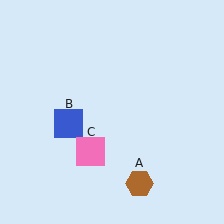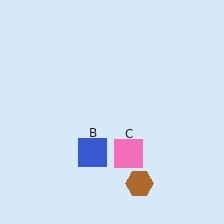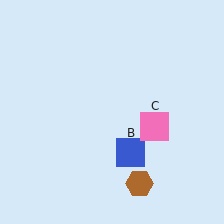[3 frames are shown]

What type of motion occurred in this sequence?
The blue square (object B), pink square (object C) rotated counterclockwise around the center of the scene.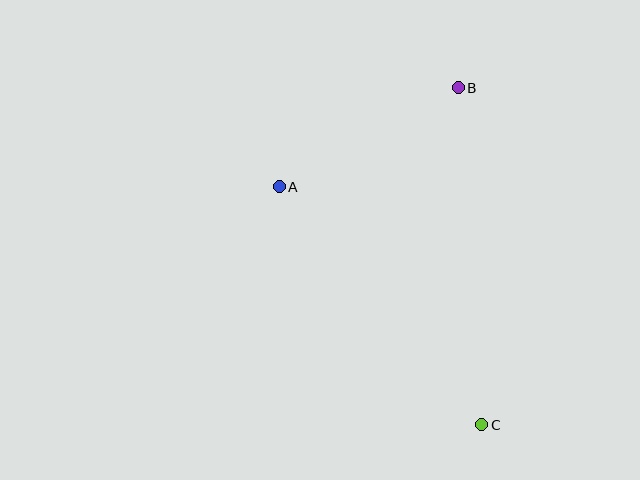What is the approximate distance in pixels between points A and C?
The distance between A and C is approximately 312 pixels.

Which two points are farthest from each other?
Points B and C are farthest from each other.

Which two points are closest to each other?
Points A and B are closest to each other.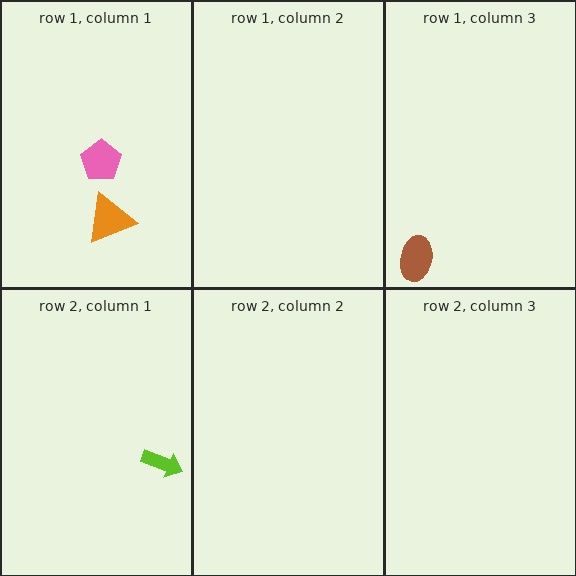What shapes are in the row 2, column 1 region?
The lime arrow.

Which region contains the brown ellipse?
The row 1, column 3 region.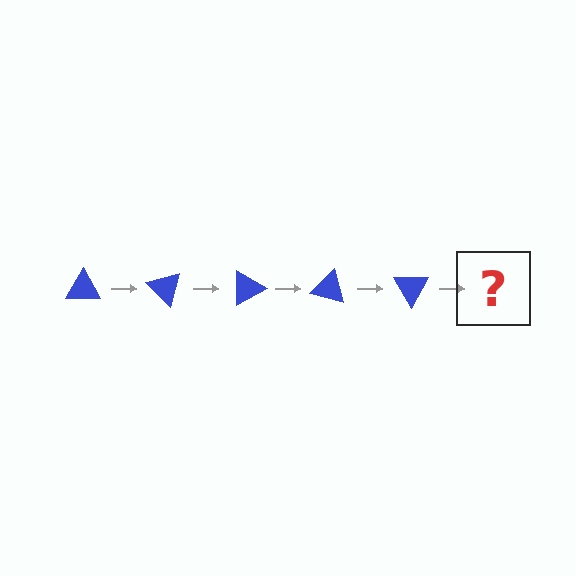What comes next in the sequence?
The next element should be a blue triangle rotated 225 degrees.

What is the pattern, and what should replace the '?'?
The pattern is that the triangle rotates 45 degrees each step. The '?' should be a blue triangle rotated 225 degrees.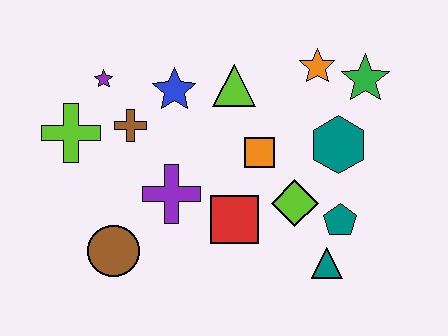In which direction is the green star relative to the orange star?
The green star is to the right of the orange star.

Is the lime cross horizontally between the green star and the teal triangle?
No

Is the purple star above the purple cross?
Yes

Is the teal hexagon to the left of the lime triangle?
No